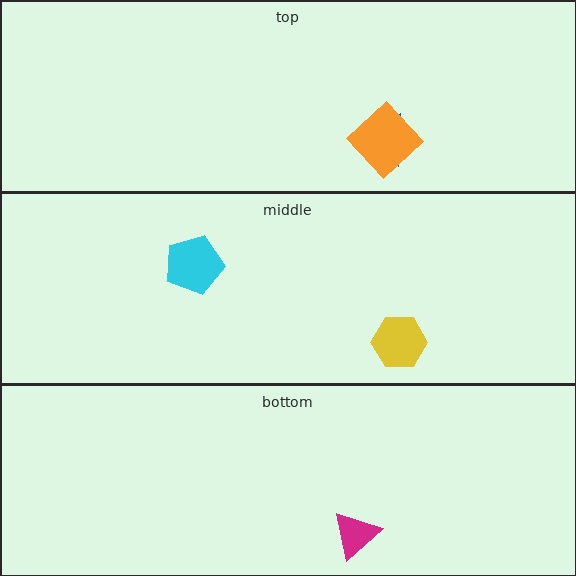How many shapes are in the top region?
2.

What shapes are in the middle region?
The yellow hexagon, the cyan pentagon.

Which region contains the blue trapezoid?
The top region.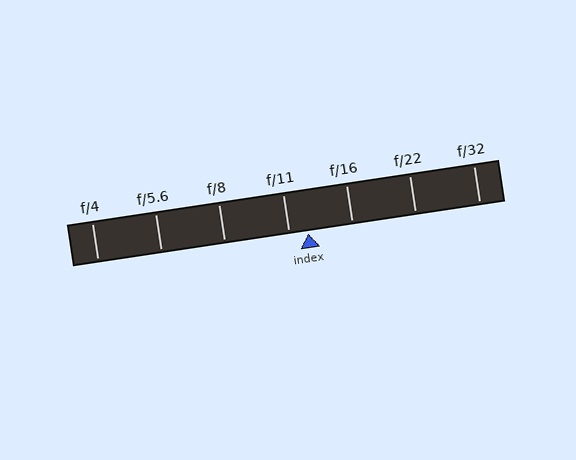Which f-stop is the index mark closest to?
The index mark is closest to f/11.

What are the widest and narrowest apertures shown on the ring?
The widest aperture shown is f/4 and the narrowest is f/32.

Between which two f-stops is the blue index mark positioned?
The index mark is between f/11 and f/16.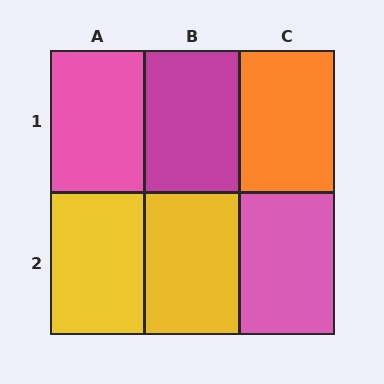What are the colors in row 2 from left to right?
Yellow, yellow, pink.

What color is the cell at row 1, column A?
Pink.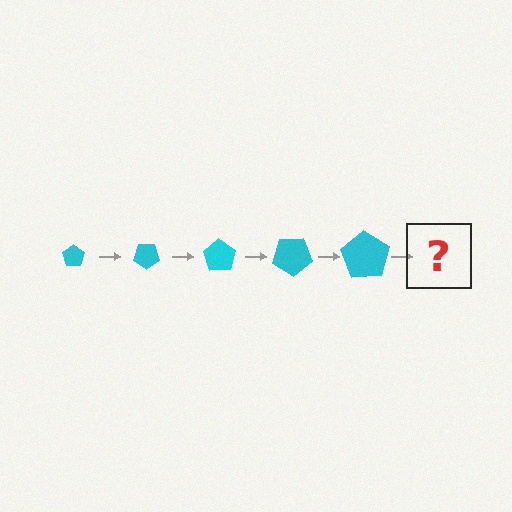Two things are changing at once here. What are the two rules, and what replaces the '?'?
The two rules are that the pentagon grows larger each step and it rotates 35 degrees each step. The '?' should be a pentagon, larger than the previous one and rotated 175 degrees from the start.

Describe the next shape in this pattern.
It should be a pentagon, larger than the previous one and rotated 175 degrees from the start.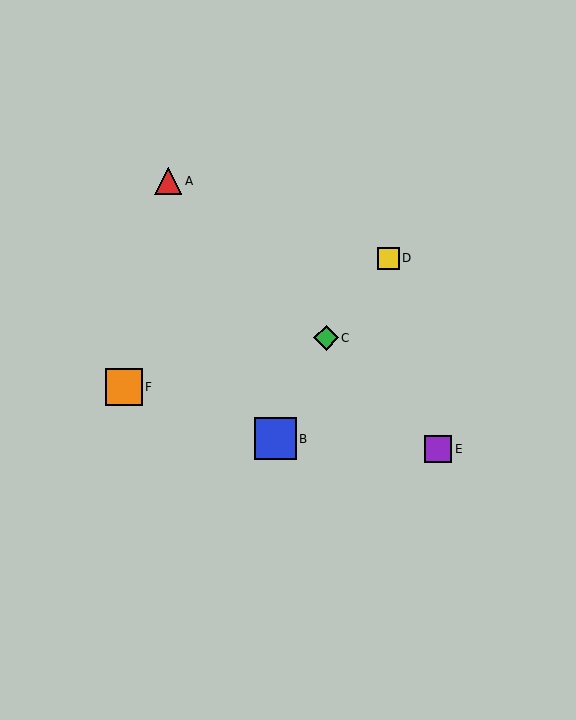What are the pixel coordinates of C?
Object C is at (326, 338).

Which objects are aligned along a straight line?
Objects A, C, E are aligned along a straight line.